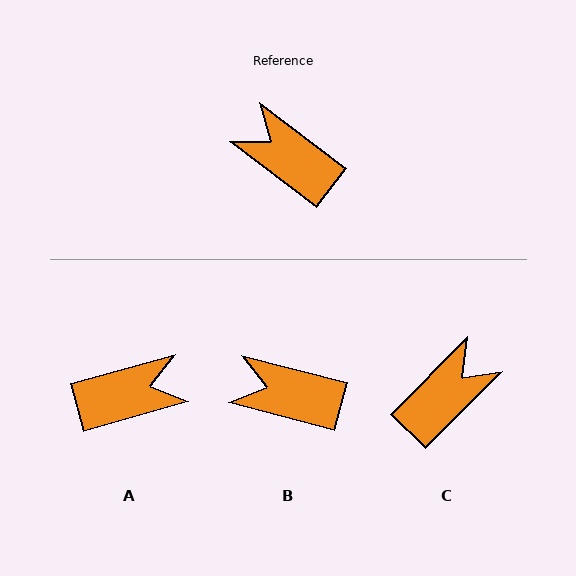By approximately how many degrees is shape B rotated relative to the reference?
Approximately 23 degrees counter-clockwise.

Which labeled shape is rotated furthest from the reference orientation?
A, about 127 degrees away.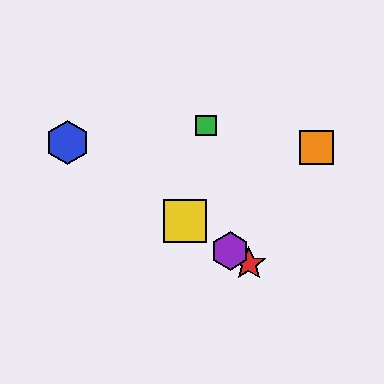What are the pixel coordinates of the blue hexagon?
The blue hexagon is at (67, 142).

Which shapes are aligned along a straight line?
The red star, the blue hexagon, the yellow square, the purple hexagon are aligned along a straight line.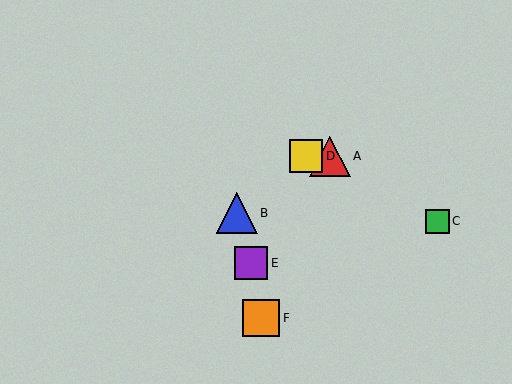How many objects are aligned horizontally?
2 objects (A, D) are aligned horizontally.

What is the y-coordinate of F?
Object F is at y≈318.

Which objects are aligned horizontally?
Objects A, D are aligned horizontally.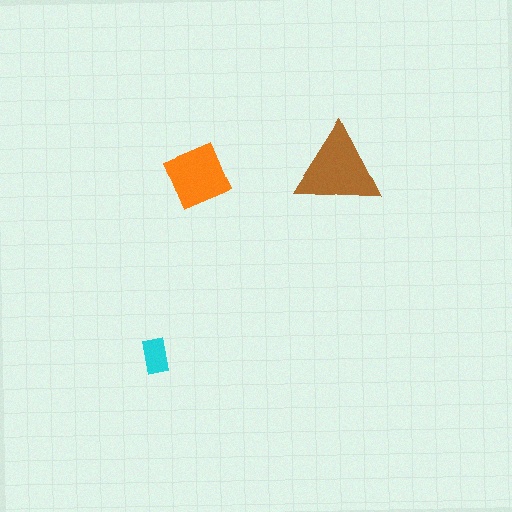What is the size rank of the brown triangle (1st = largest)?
1st.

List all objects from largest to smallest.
The brown triangle, the orange diamond, the cyan rectangle.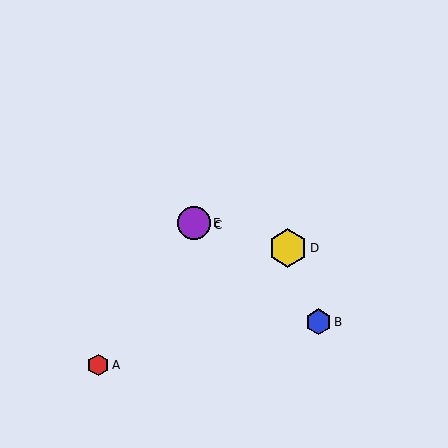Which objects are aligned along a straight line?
Objects B, C, E are aligned along a straight line.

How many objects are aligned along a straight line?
3 objects (B, C, E) are aligned along a straight line.